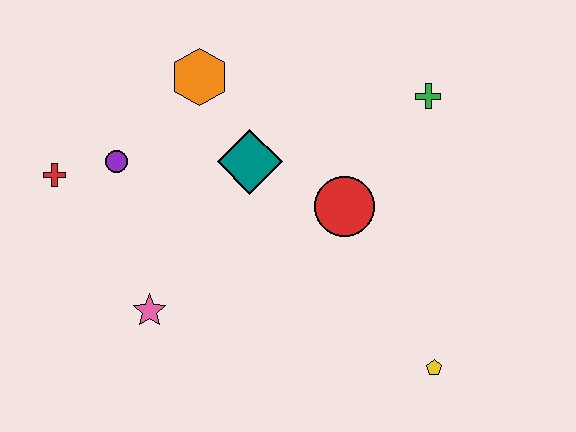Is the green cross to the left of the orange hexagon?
No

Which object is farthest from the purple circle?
The yellow pentagon is farthest from the purple circle.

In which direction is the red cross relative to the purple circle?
The red cross is to the left of the purple circle.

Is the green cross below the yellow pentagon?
No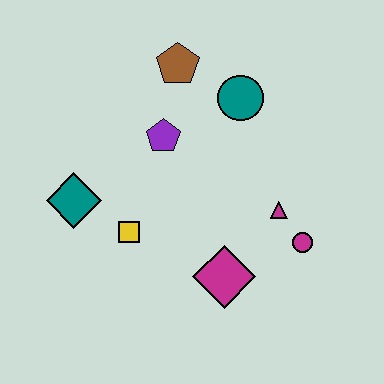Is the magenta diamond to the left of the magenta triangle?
Yes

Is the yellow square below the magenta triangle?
Yes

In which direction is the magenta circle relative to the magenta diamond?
The magenta circle is to the right of the magenta diamond.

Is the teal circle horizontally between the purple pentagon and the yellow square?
No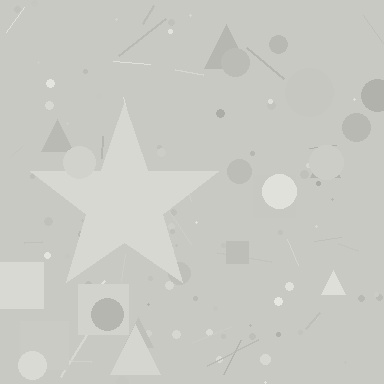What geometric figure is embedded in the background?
A star is embedded in the background.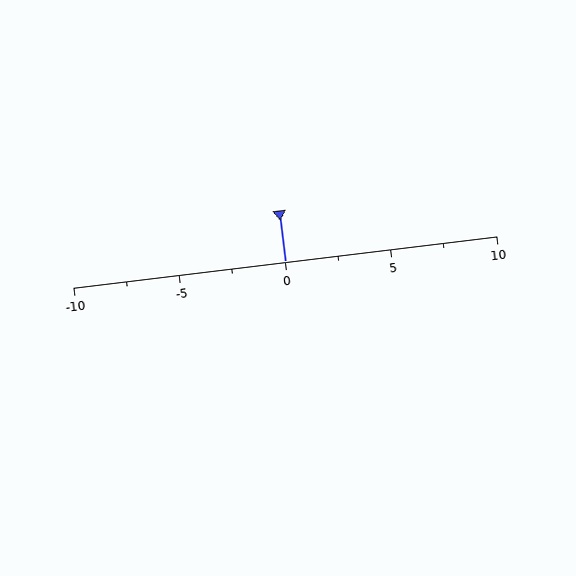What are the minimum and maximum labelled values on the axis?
The axis runs from -10 to 10.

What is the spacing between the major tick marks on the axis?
The major ticks are spaced 5 apart.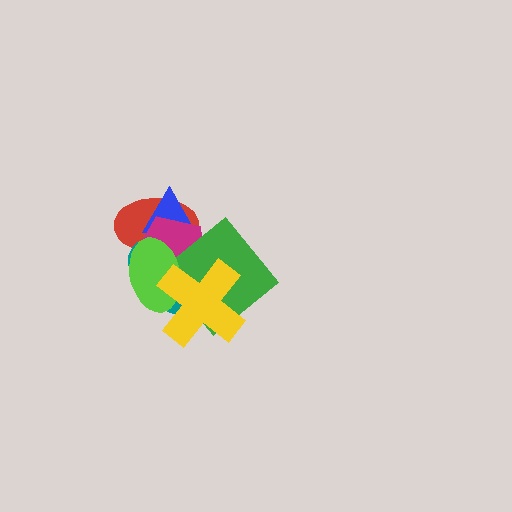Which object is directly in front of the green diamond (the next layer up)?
The lime ellipse is directly in front of the green diamond.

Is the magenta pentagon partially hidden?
Yes, it is partially covered by another shape.